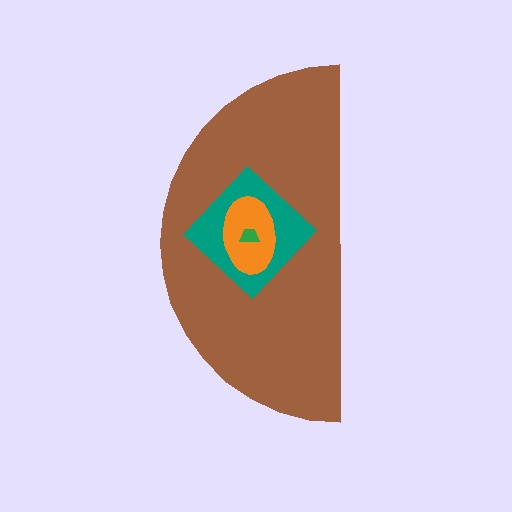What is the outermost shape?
The brown semicircle.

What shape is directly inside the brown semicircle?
The teal diamond.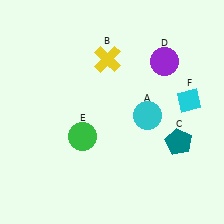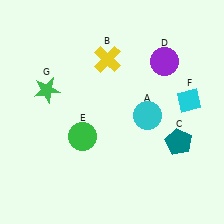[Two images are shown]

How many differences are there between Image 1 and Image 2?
There is 1 difference between the two images.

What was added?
A green star (G) was added in Image 2.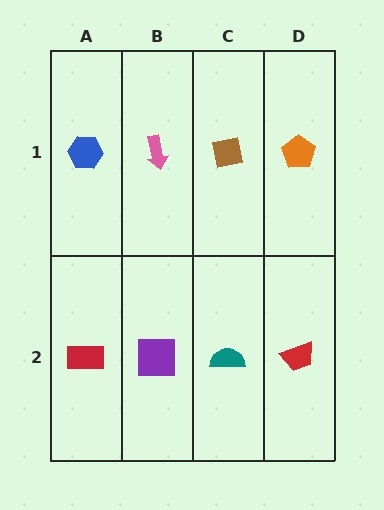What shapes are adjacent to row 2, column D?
An orange pentagon (row 1, column D), a teal semicircle (row 2, column C).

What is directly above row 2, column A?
A blue hexagon.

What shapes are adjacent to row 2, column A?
A blue hexagon (row 1, column A), a purple square (row 2, column B).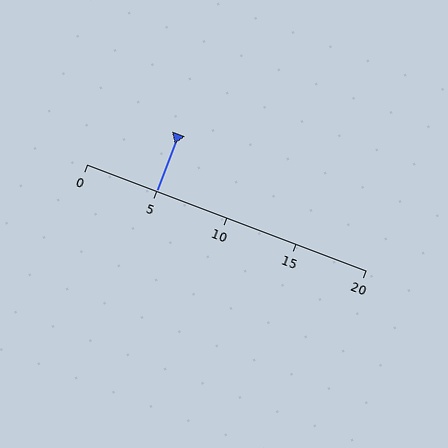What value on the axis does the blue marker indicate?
The marker indicates approximately 5.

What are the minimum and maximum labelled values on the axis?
The axis runs from 0 to 20.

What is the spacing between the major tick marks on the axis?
The major ticks are spaced 5 apart.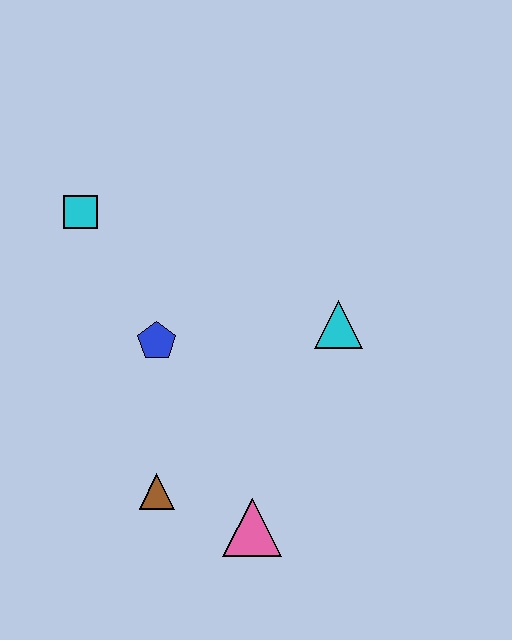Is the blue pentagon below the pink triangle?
No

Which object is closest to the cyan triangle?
The blue pentagon is closest to the cyan triangle.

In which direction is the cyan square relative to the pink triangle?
The cyan square is above the pink triangle.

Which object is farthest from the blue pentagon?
The pink triangle is farthest from the blue pentagon.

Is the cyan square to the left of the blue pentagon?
Yes